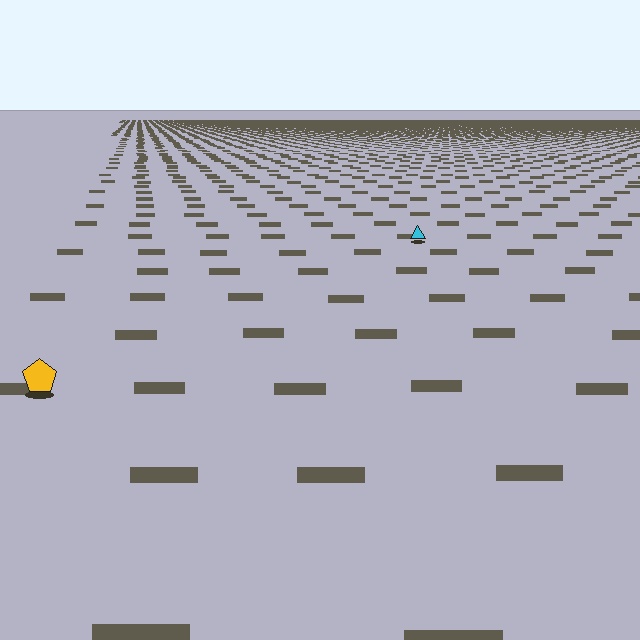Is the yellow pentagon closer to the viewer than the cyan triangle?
Yes. The yellow pentagon is closer — you can tell from the texture gradient: the ground texture is coarser near it.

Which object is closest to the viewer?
The yellow pentagon is closest. The texture marks near it are larger and more spread out.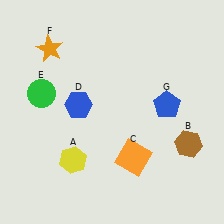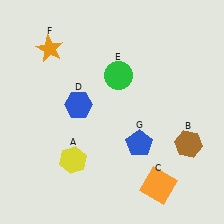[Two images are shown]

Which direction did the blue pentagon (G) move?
The blue pentagon (G) moved down.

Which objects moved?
The objects that moved are: the orange square (C), the green circle (E), the blue pentagon (G).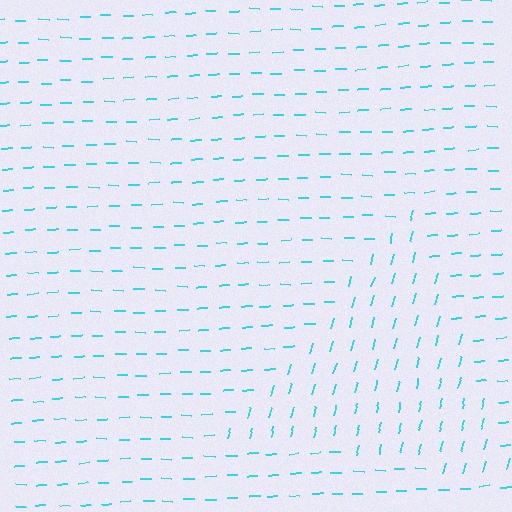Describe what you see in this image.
The image is filled with small cyan line segments. A triangle region in the image has lines oriented differently from the surrounding lines, creating a visible texture boundary.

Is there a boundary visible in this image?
Yes, there is a texture boundary formed by a change in line orientation.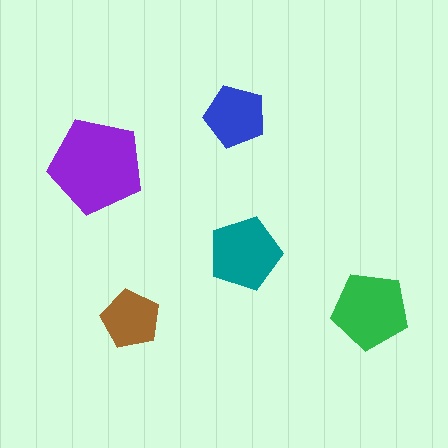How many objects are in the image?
There are 5 objects in the image.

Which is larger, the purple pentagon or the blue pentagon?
The purple one.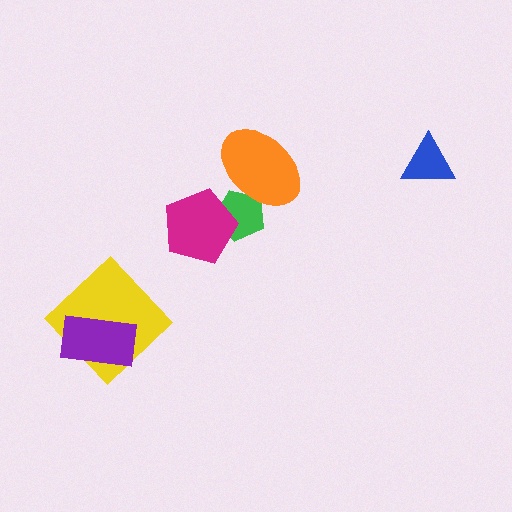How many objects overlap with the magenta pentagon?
1 object overlaps with the magenta pentagon.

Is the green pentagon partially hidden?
Yes, it is partially covered by another shape.